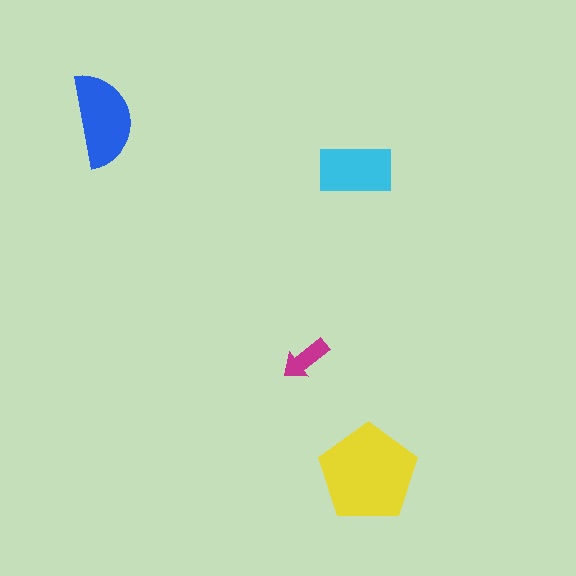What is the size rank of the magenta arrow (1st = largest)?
4th.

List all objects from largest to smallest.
The yellow pentagon, the blue semicircle, the cyan rectangle, the magenta arrow.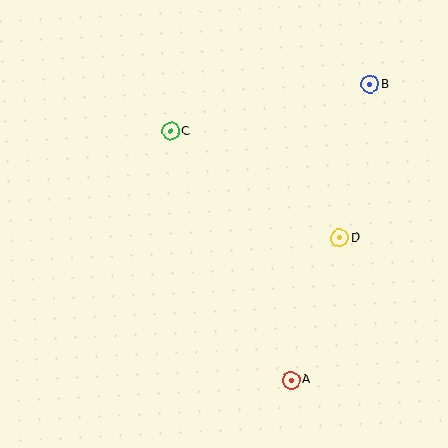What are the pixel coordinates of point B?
Point B is at (370, 84).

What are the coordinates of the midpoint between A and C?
The midpoint between A and C is at (231, 256).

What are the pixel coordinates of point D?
Point D is at (340, 238).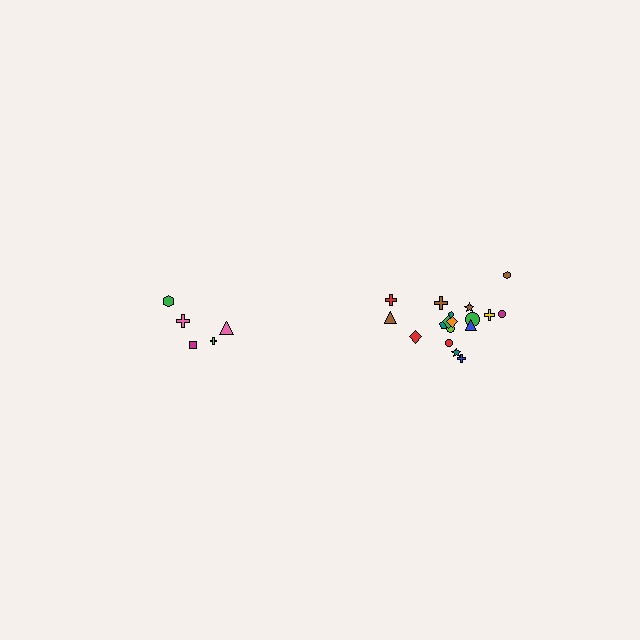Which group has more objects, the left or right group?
The right group.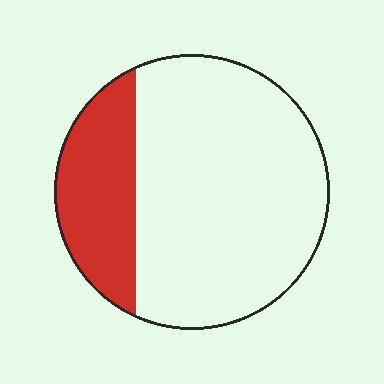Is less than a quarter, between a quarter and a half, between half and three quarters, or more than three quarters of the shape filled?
Less than a quarter.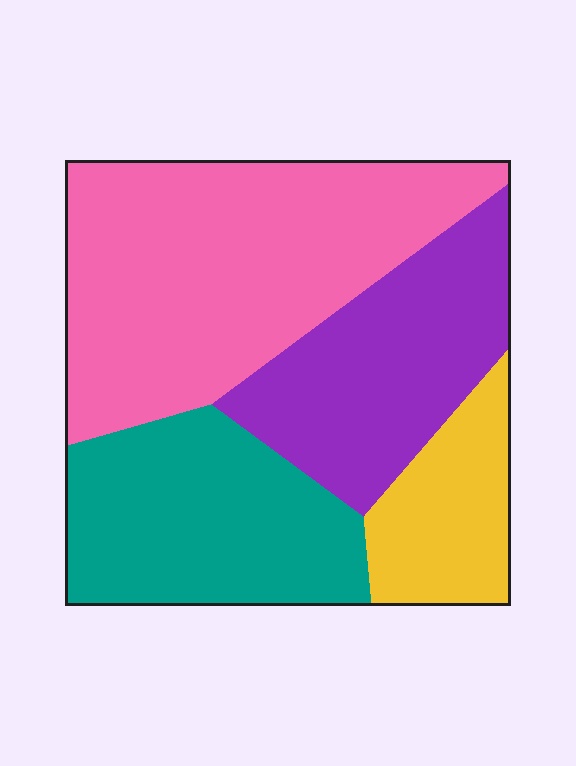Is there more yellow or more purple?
Purple.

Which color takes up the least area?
Yellow, at roughly 15%.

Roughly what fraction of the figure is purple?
Purple takes up about one quarter (1/4) of the figure.